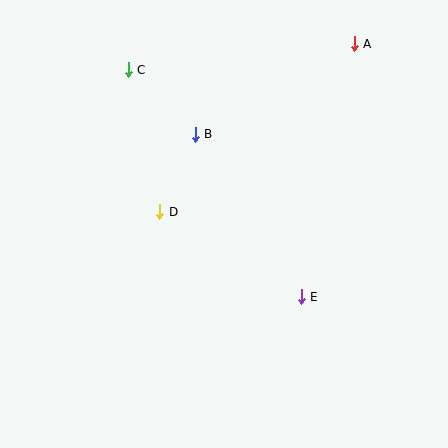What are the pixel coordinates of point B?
Point B is at (195, 134).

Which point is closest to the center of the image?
Point D at (160, 212) is closest to the center.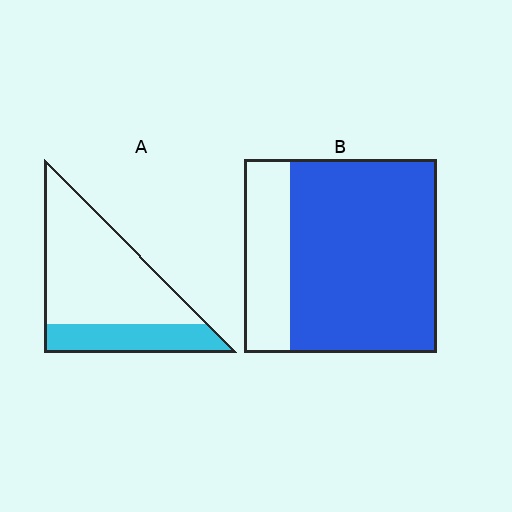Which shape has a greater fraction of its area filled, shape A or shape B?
Shape B.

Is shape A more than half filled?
No.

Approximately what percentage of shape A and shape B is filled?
A is approximately 30% and B is approximately 75%.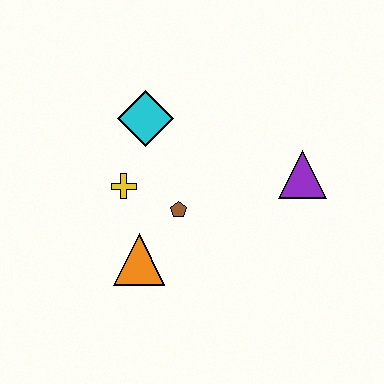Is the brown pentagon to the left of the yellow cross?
No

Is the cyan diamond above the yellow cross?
Yes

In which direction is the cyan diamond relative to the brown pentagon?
The cyan diamond is above the brown pentagon.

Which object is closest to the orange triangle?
The brown pentagon is closest to the orange triangle.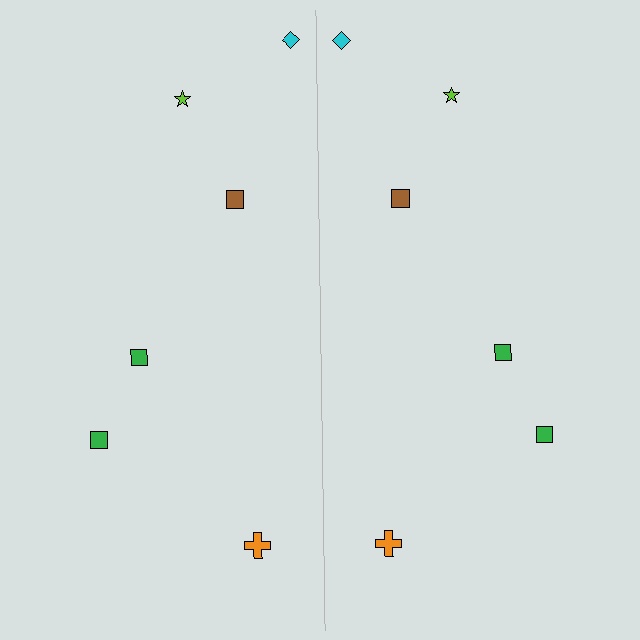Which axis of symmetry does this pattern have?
The pattern has a vertical axis of symmetry running through the center of the image.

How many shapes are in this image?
There are 12 shapes in this image.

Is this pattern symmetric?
Yes, this pattern has bilateral (reflection) symmetry.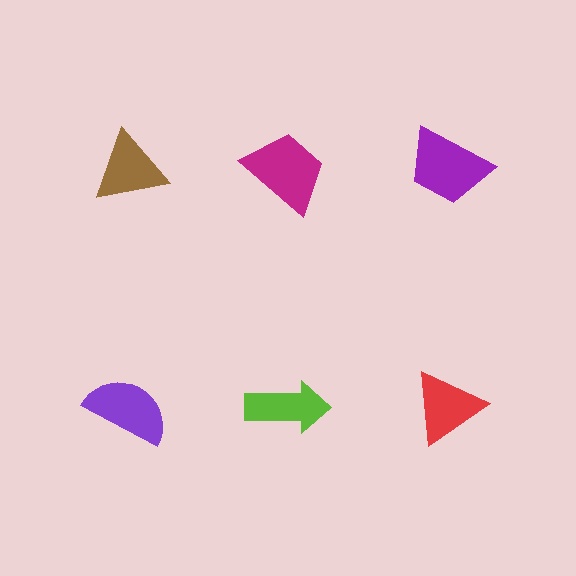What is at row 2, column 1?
A purple semicircle.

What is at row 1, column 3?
A purple trapezoid.